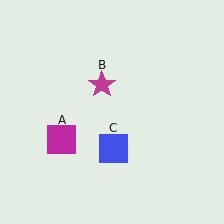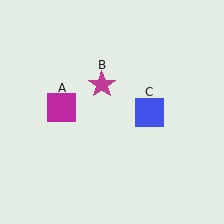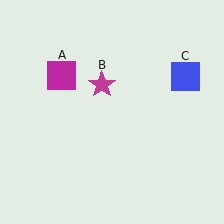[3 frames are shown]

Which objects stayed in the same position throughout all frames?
Magenta star (object B) remained stationary.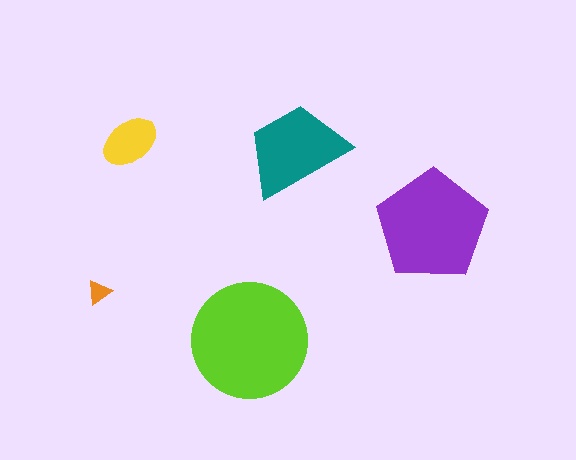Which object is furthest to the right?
The purple pentagon is rightmost.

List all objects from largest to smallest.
The lime circle, the purple pentagon, the teal trapezoid, the yellow ellipse, the orange triangle.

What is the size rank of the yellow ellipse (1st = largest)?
4th.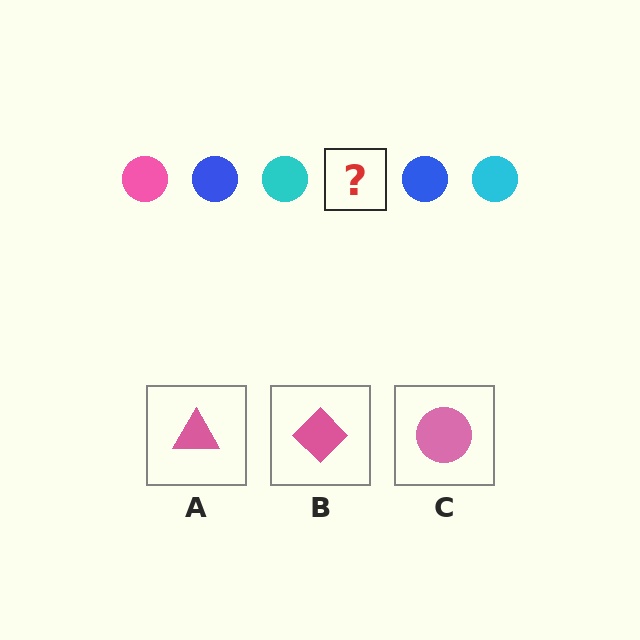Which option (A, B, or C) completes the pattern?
C.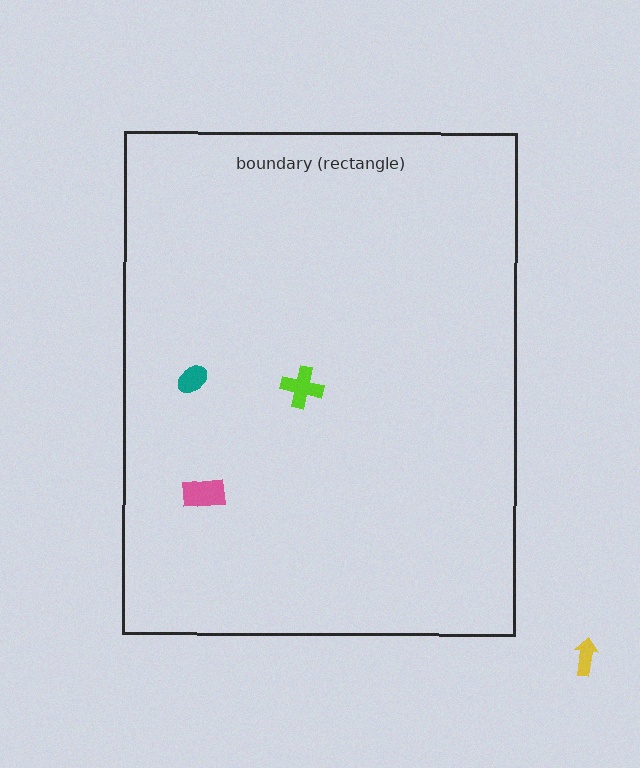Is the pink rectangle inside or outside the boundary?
Inside.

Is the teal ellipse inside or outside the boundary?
Inside.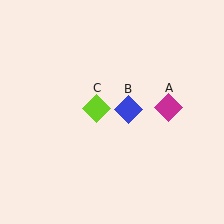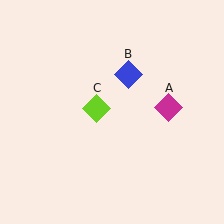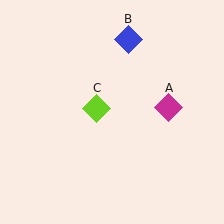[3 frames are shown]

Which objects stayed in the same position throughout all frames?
Magenta diamond (object A) and lime diamond (object C) remained stationary.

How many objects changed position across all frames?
1 object changed position: blue diamond (object B).